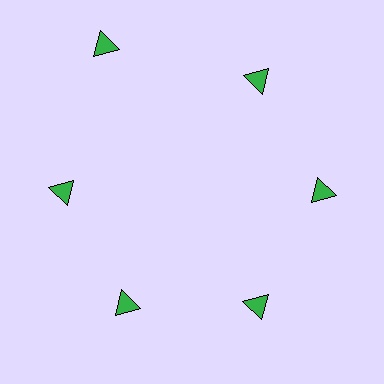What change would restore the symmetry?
The symmetry would be restored by moving it inward, back onto the ring so that all 6 triangles sit at equal angles and equal distance from the center.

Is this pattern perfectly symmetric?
No. The 6 green triangles are arranged in a ring, but one element near the 11 o'clock position is pushed outward from the center, breaking the 6-fold rotational symmetry.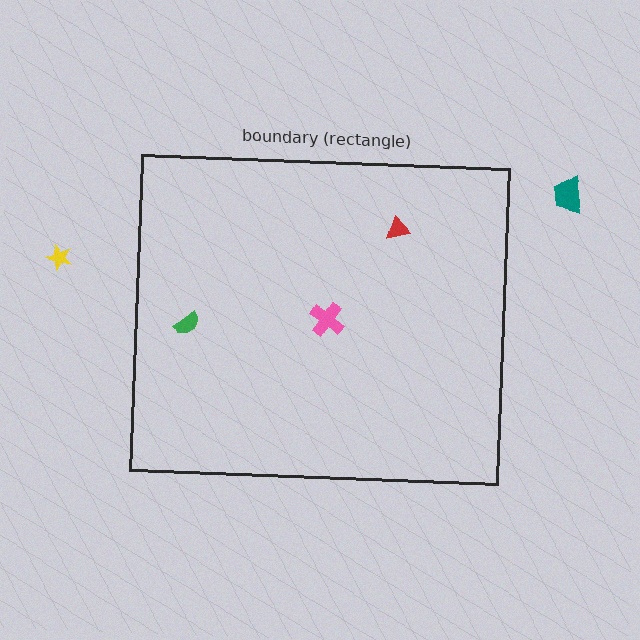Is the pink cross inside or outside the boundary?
Inside.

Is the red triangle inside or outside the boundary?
Inside.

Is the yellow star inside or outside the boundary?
Outside.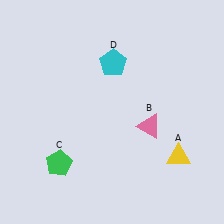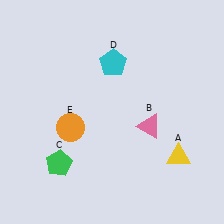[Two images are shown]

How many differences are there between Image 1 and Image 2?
There is 1 difference between the two images.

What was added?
An orange circle (E) was added in Image 2.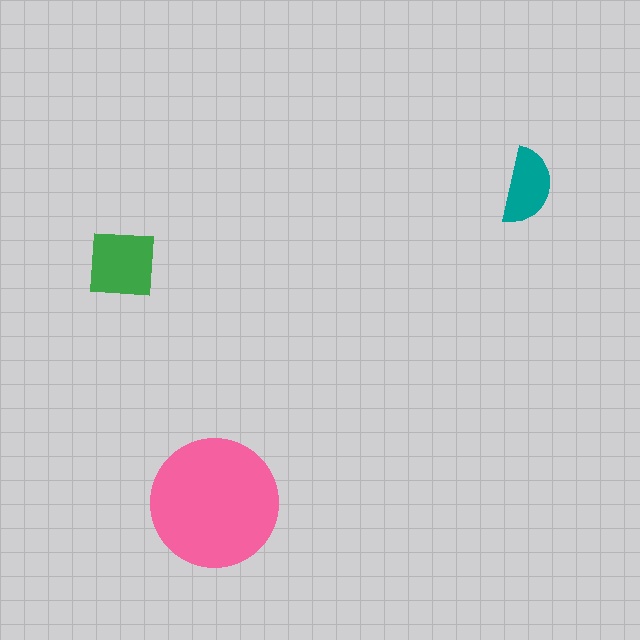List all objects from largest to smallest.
The pink circle, the green square, the teal semicircle.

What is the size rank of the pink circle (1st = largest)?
1st.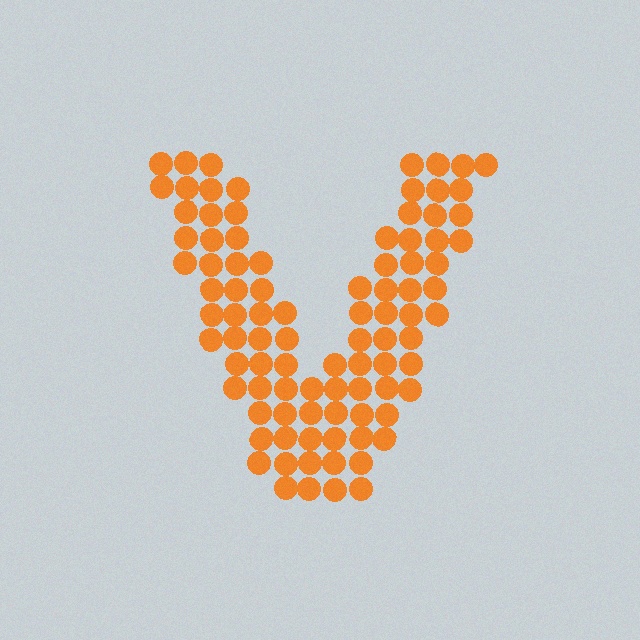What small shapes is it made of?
It is made of small circles.